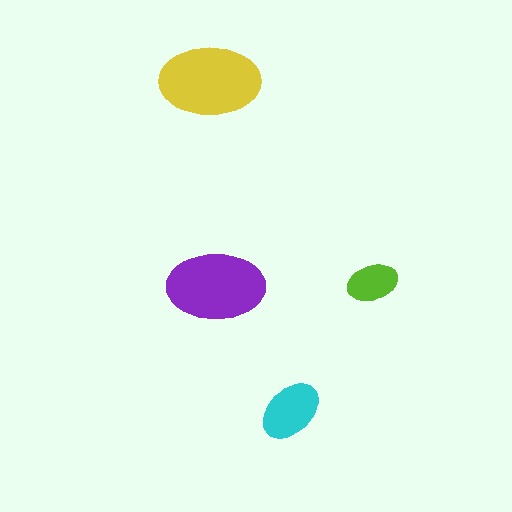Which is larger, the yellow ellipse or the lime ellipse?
The yellow one.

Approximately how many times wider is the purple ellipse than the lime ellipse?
About 2 times wider.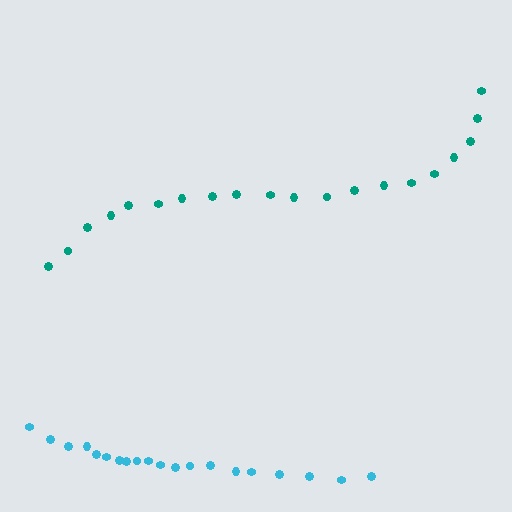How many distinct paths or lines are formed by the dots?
There are 2 distinct paths.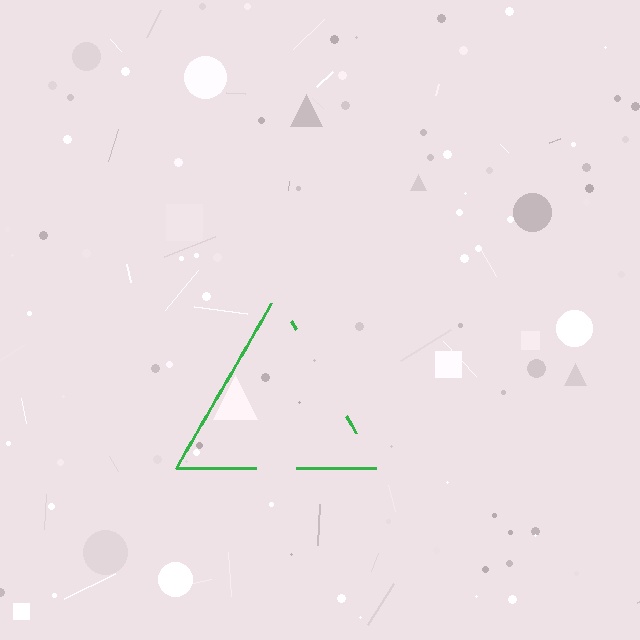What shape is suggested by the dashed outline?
The dashed outline suggests a triangle.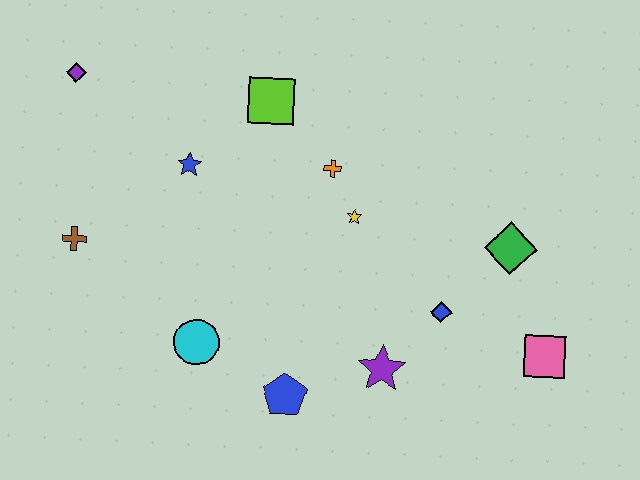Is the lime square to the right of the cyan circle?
Yes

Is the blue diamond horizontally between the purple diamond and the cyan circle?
No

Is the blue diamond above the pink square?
Yes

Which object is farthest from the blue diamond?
The purple diamond is farthest from the blue diamond.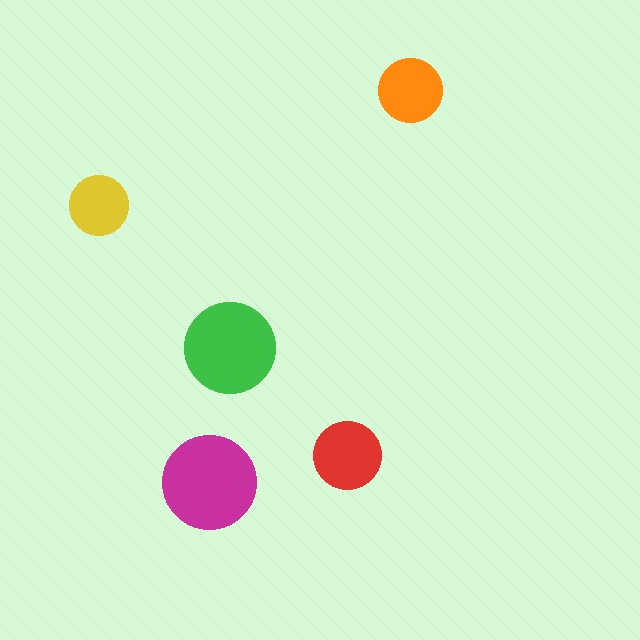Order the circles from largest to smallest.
the magenta one, the green one, the red one, the orange one, the yellow one.